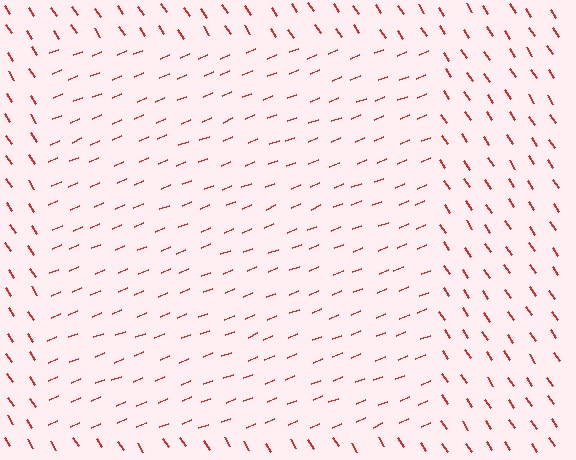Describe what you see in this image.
The image is filled with small red line segments. A rectangle region in the image has lines oriented differently from the surrounding lines, creating a visible texture boundary.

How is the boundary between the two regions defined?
The boundary is defined purely by a change in line orientation (approximately 79 degrees difference). All lines are the same color and thickness.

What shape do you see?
I see a rectangle.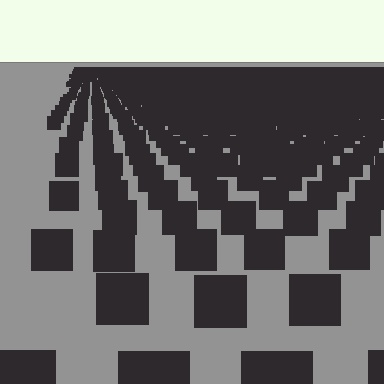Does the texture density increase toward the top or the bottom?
Density increases toward the top.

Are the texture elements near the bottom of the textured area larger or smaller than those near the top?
Larger. Near the bottom, elements are closer to the viewer and appear at a bigger on-screen size.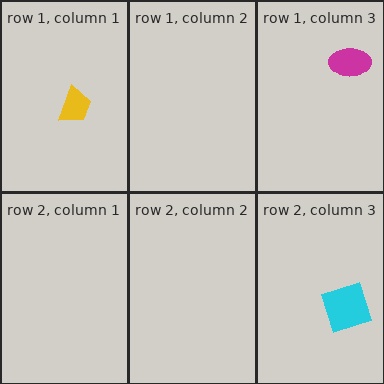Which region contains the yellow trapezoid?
The row 1, column 1 region.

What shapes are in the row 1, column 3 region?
The magenta ellipse.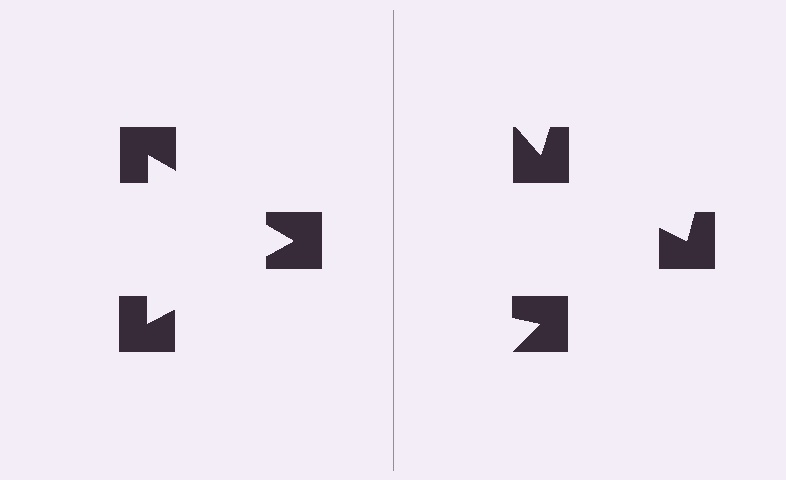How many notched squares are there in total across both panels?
6 — 3 on each side.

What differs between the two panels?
The notched squares are positioned identically on both sides; only the wedge orientations differ. On the left they align to a triangle; on the right they are misaligned.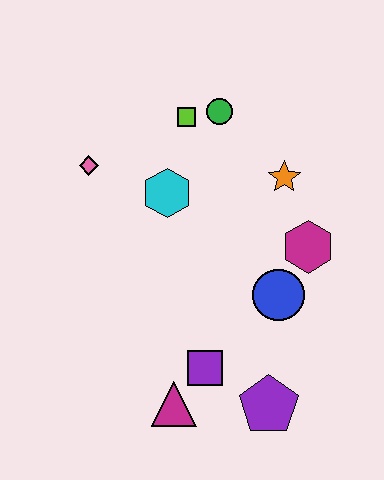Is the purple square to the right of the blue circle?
No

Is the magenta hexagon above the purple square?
Yes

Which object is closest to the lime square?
The green circle is closest to the lime square.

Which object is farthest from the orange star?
The magenta triangle is farthest from the orange star.